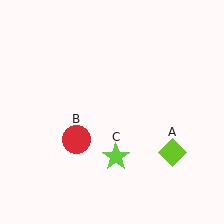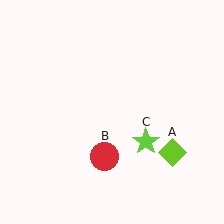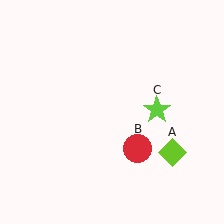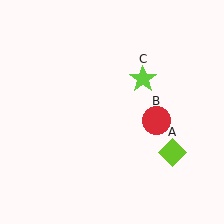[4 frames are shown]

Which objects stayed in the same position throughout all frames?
Lime diamond (object A) remained stationary.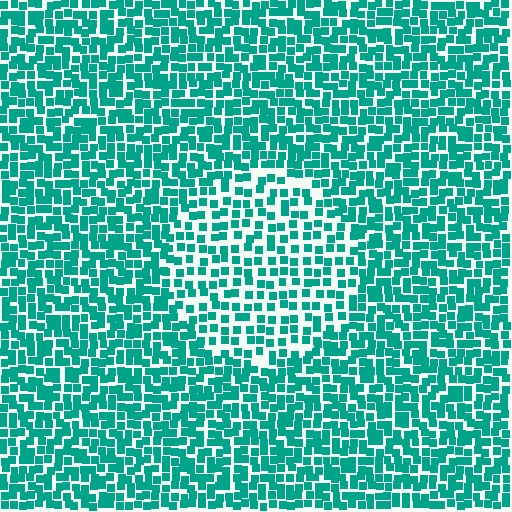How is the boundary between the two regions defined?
The boundary is defined by a change in element density (approximately 1.7x ratio). All elements are the same color, size, and shape.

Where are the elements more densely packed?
The elements are more densely packed outside the circle boundary.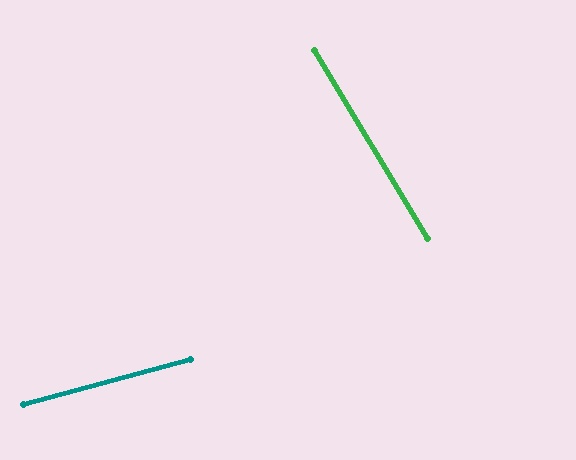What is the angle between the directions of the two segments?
Approximately 74 degrees.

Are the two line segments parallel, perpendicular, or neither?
Neither parallel nor perpendicular — they differ by about 74°.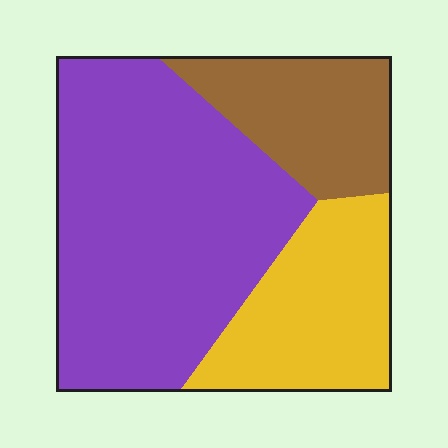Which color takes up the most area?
Purple, at roughly 55%.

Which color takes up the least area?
Brown, at roughly 20%.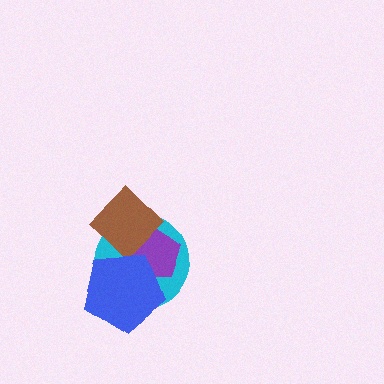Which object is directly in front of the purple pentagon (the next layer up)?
The brown diamond is directly in front of the purple pentagon.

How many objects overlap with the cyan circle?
3 objects overlap with the cyan circle.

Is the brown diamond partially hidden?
Yes, it is partially covered by another shape.